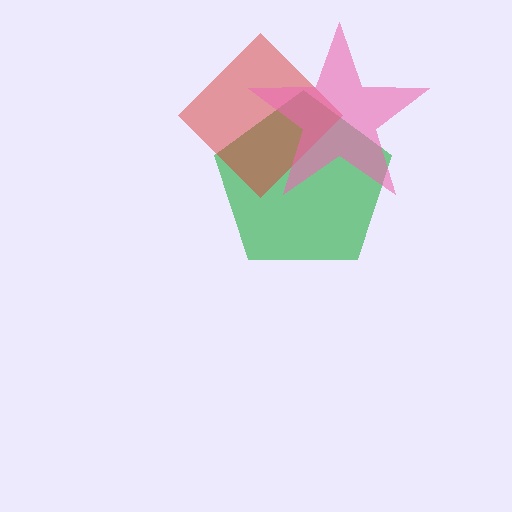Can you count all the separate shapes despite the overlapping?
Yes, there are 3 separate shapes.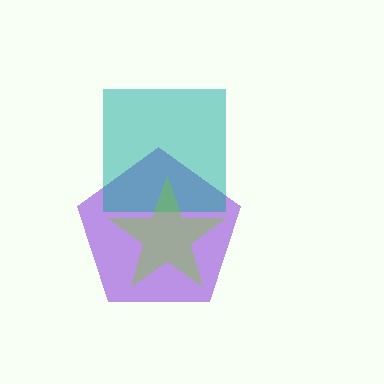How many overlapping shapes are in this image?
There are 3 overlapping shapes in the image.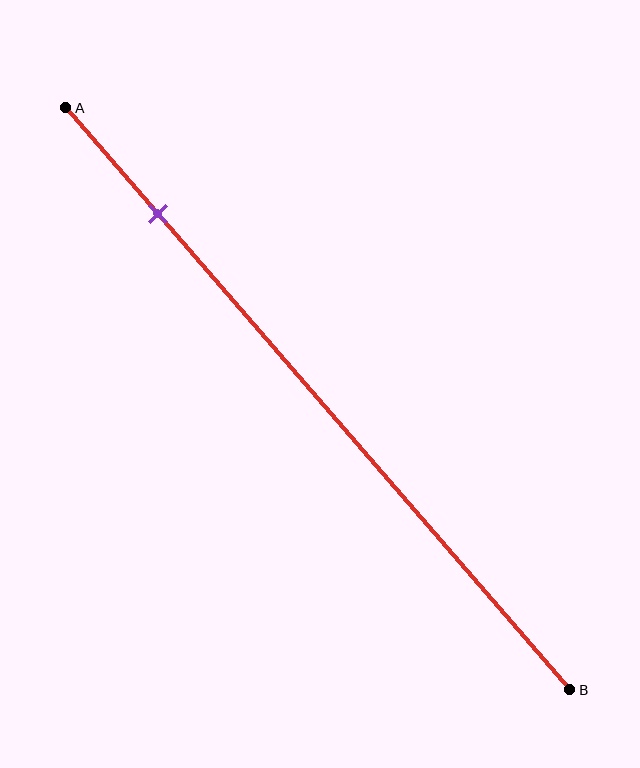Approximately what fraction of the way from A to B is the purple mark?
The purple mark is approximately 20% of the way from A to B.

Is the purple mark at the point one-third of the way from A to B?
No, the mark is at about 20% from A, not at the 33% one-third point.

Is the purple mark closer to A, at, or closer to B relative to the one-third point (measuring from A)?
The purple mark is closer to point A than the one-third point of segment AB.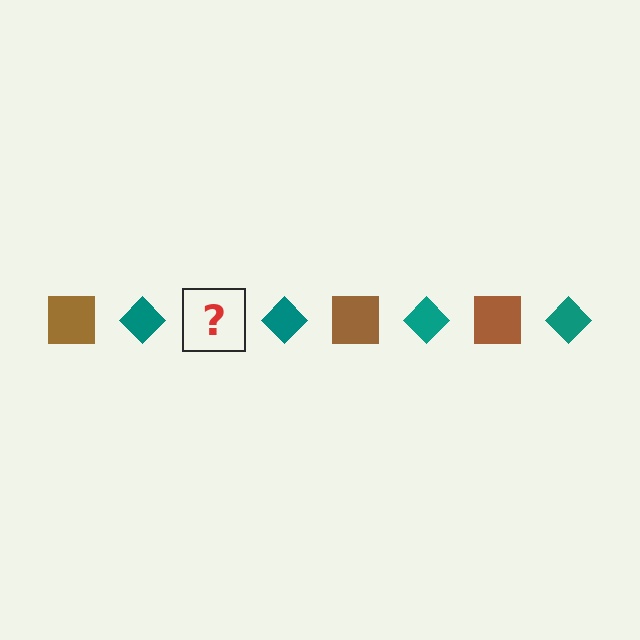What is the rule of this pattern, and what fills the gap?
The rule is that the pattern alternates between brown square and teal diamond. The gap should be filled with a brown square.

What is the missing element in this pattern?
The missing element is a brown square.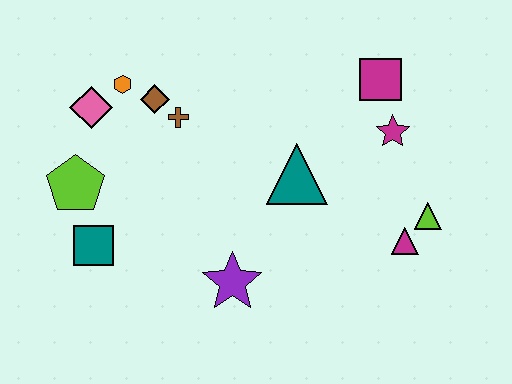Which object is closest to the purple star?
The teal triangle is closest to the purple star.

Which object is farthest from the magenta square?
The teal square is farthest from the magenta square.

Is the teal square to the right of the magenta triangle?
No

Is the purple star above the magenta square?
No